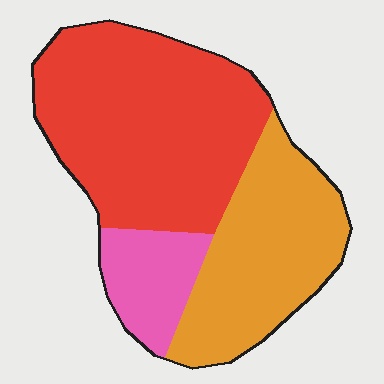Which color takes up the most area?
Red, at roughly 50%.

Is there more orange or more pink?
Orange.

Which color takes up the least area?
Pink, at roughly 15%.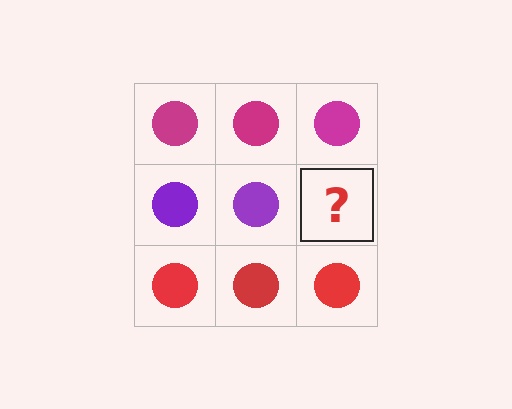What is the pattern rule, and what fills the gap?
The rule is that each row has a consistent color. The gap should be filled with a purple circle.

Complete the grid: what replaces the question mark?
The question mark should be replaced with a purple circle.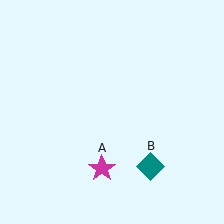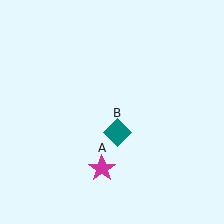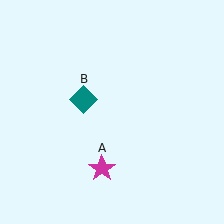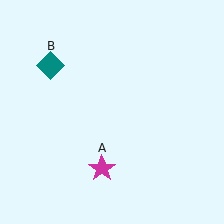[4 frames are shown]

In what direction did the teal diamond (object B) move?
The teal diamond (object B) moved up and to the left.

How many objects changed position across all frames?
1 object changed position: teal diamond (object B).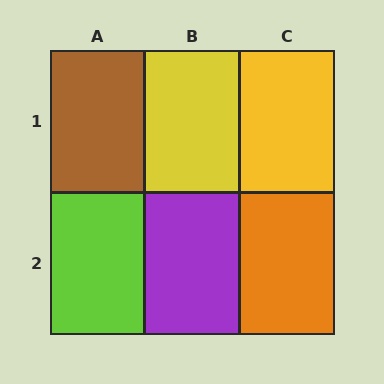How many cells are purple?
1 cell is purple.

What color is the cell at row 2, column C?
Orange.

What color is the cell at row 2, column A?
Lime.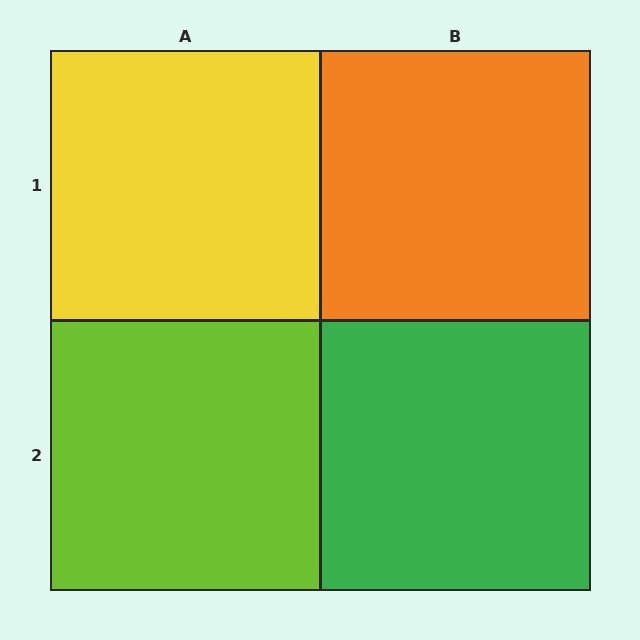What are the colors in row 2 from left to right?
Lime, green.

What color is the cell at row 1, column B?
Orange.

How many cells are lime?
1 cell is lime.